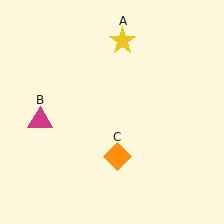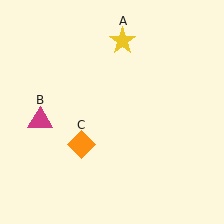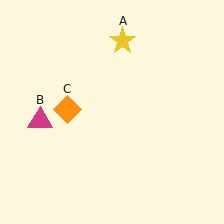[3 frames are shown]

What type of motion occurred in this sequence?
The orange diamond (object C) rotated clockwise around the center of the scene.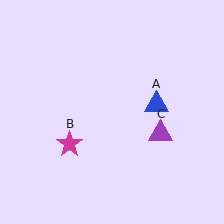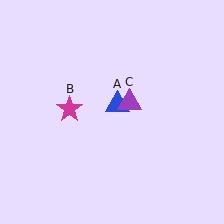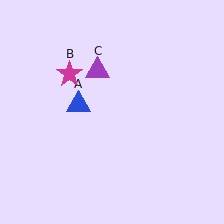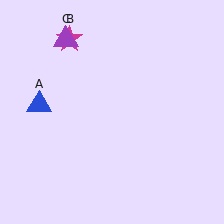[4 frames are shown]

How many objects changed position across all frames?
3 objects changed position: blue triangle (object A), magenta star (object B), purple triangle (object C).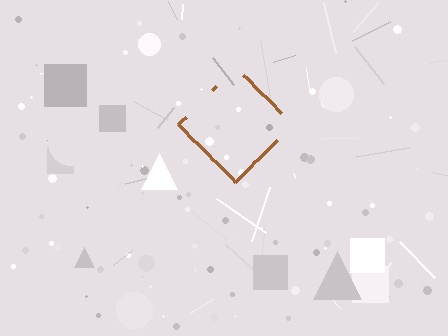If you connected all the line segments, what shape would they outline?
They would outline a diamond.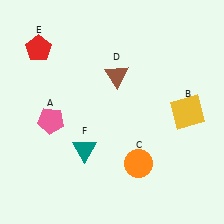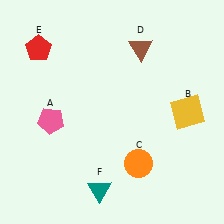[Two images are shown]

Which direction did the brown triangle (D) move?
The brown triangle (D) moved up.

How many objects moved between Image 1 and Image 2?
2 objects moved between the two images.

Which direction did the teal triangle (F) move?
The teal triangle (F) moved down.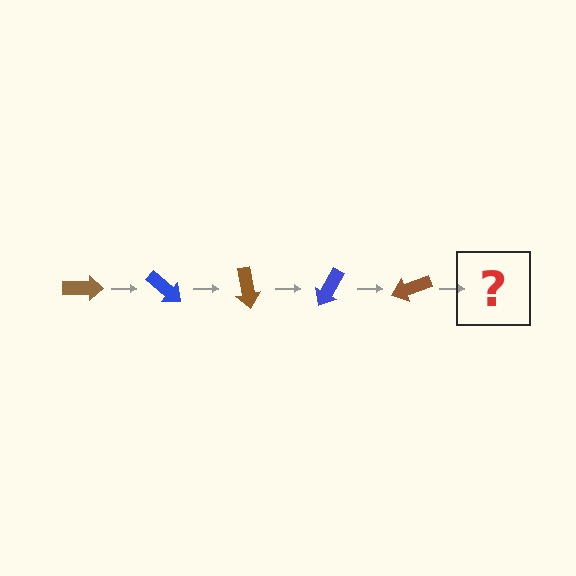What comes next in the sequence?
The next element should be a blue arrow, rotated 200 degrees from the start.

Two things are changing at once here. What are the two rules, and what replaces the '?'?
The two rules are that it rotates 40 degrees each step and the color cycles through brown and blue. The '?' should be a blue arrow, rotated 200 degrees from the start.